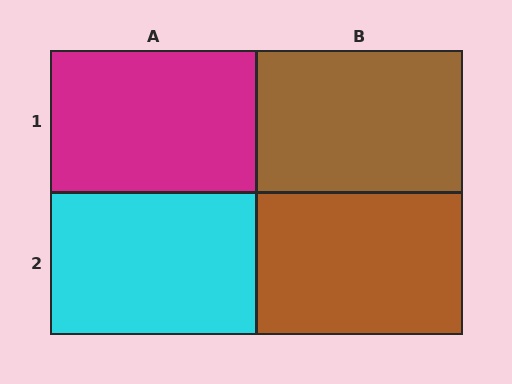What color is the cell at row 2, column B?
Brown.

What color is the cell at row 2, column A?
Cyan.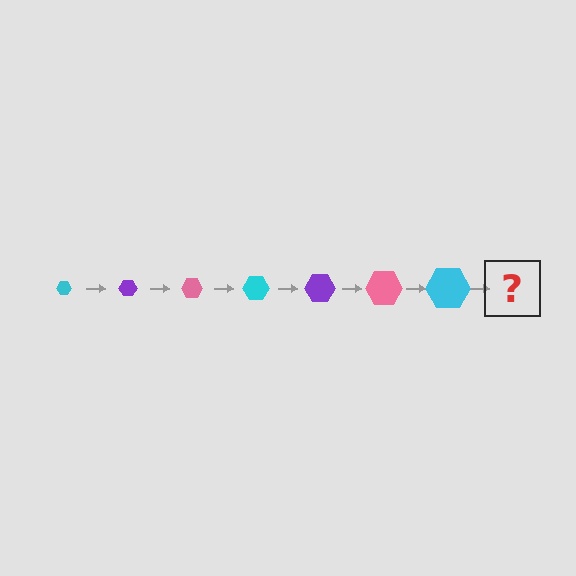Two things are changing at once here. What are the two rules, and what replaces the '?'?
The two rules are that the hexagon grows larger each step and the color cycles through cyan, purple, and pink. The '?' should be a purple hexagon, larger than the previous one.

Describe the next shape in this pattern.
It should be a purple hexagon, larger than the previous one.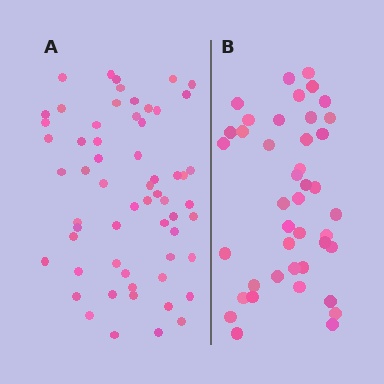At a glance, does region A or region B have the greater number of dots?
Region A (the left region) has more dots.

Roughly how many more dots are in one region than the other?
Region A has approximately 20 more dots than region B.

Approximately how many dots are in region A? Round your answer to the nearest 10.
About 60 dots.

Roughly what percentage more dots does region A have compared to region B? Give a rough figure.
About 45% more.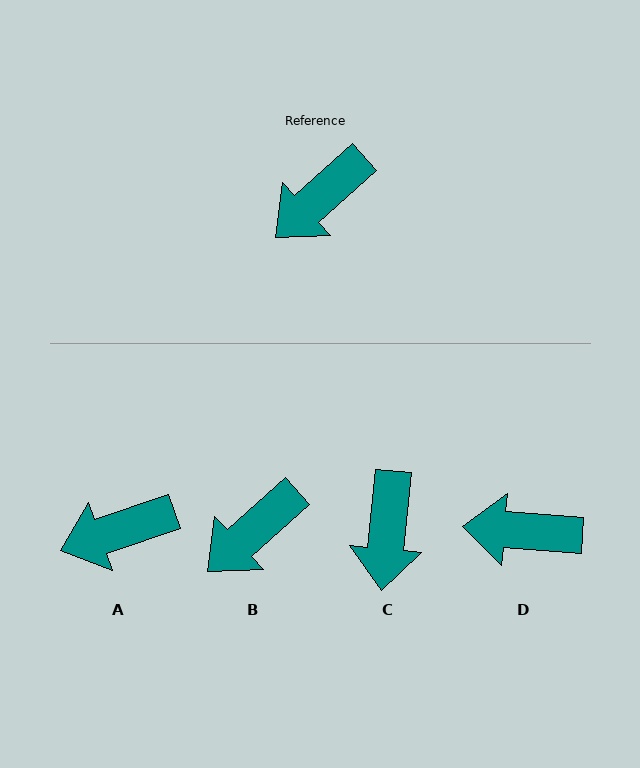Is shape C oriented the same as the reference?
No, it is off by about 42 degrees.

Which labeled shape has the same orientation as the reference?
B.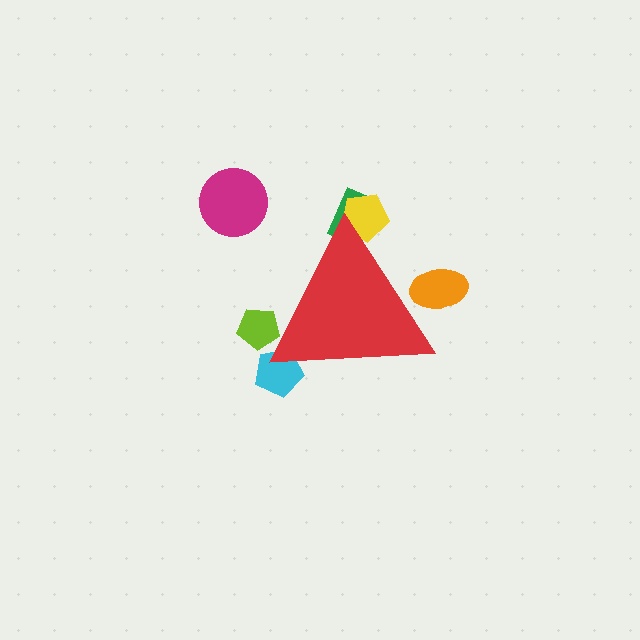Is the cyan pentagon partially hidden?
Yes, the cyan pentagon is partially hidden behind the red triangle.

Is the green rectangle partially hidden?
Yes, the green rectangle is partially hidden behind the red triangle.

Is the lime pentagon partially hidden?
Yes, the lime pentagon is partially hidden behind the red triangle.